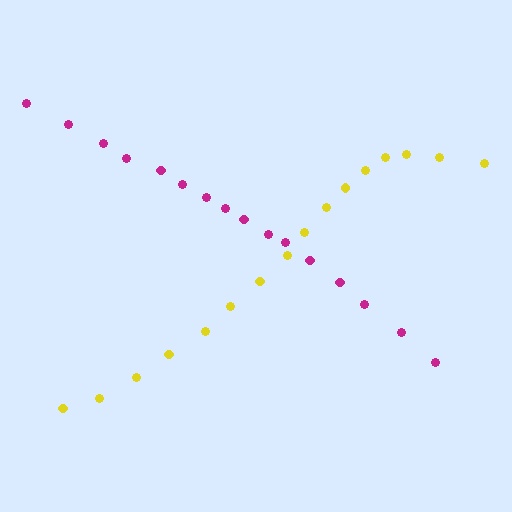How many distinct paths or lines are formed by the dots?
There are 2 distinct paths.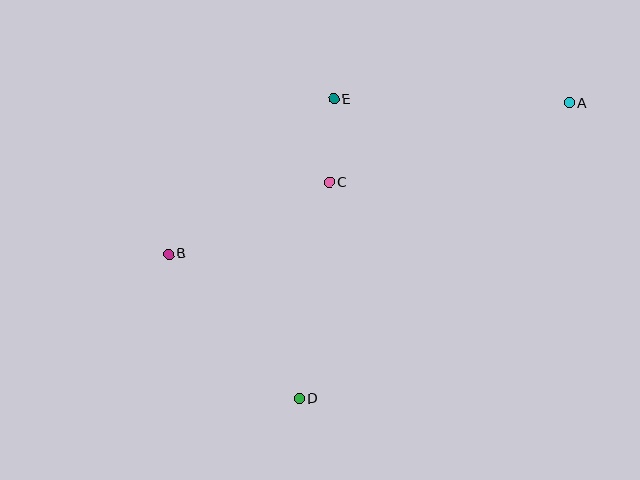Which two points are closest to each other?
Points C and E are closest to each other.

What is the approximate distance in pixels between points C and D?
The distance between C and D is approximately 218 pixels.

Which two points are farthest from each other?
Points A and B are farthest from each other.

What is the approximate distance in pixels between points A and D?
The distance between A and D is approximately 400 pixels.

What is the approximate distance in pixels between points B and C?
The distance between B and C is approximately 176 pixels.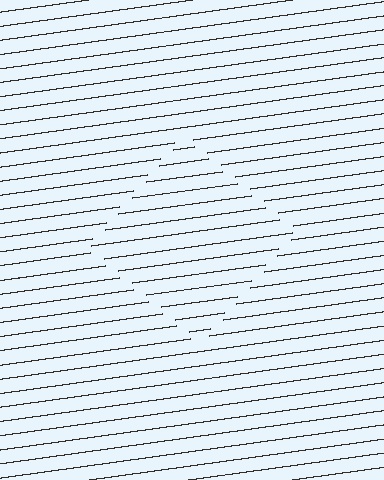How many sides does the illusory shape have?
4 sides — the line-ends trace a square.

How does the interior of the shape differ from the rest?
The interior of the shape contains the same grating, shifted by half a period — the contour is defined by the phase discontinuity where line-ends from the inner and outer gratings abut.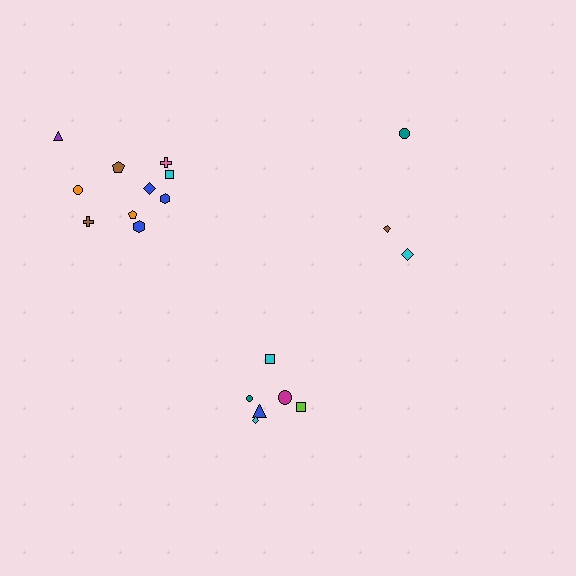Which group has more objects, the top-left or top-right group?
The top-left group.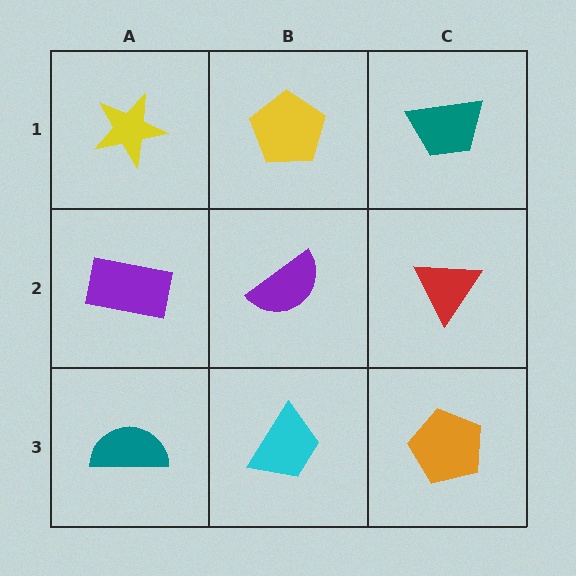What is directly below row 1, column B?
A purple semicircle.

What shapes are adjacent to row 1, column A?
A purple rectangle (row 2, column A), a yellow pentagon (row 1, column B).